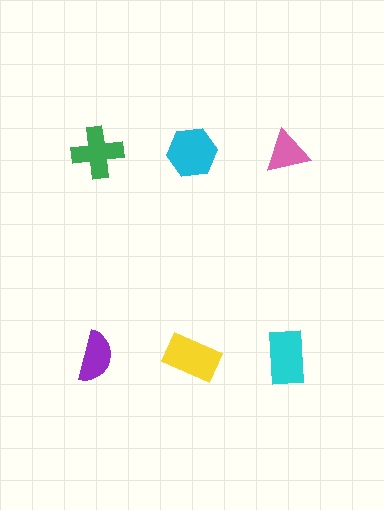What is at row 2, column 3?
A cyan rectangle.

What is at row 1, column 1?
A green cross.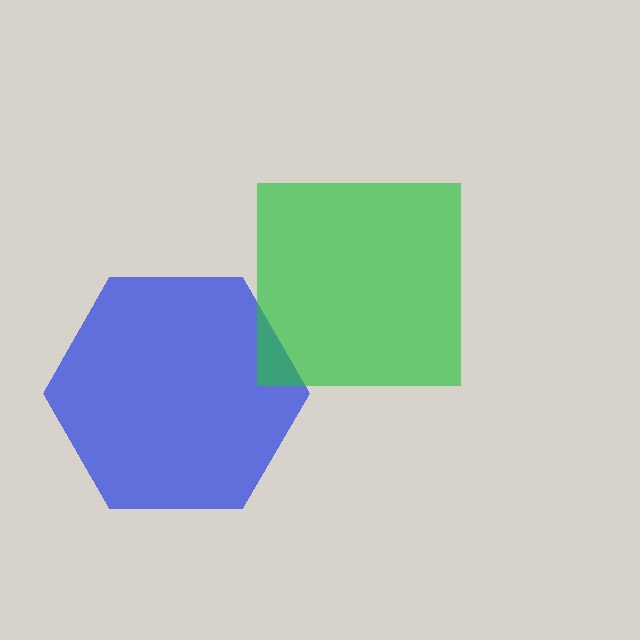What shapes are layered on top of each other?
The layered shapes are: a blue hexagon, a green square.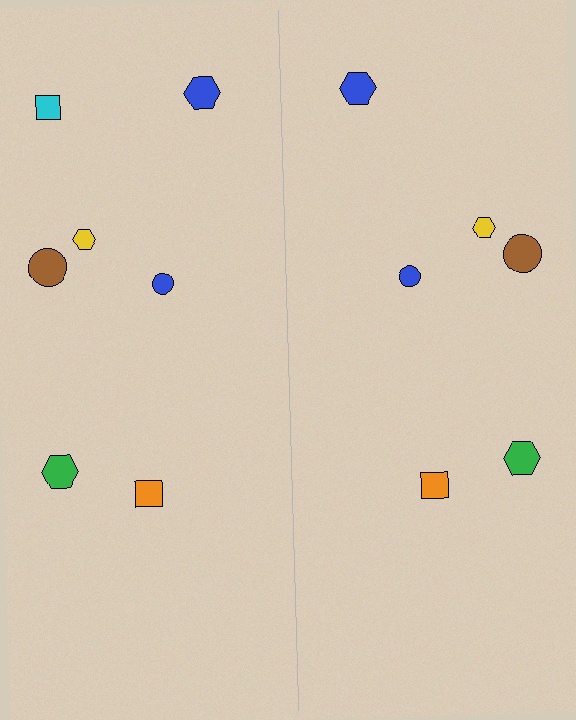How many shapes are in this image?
There are 13 shapes in this image.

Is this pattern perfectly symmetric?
No, the pattern is not perfectly symmetric. A cyan square is missing from the right side.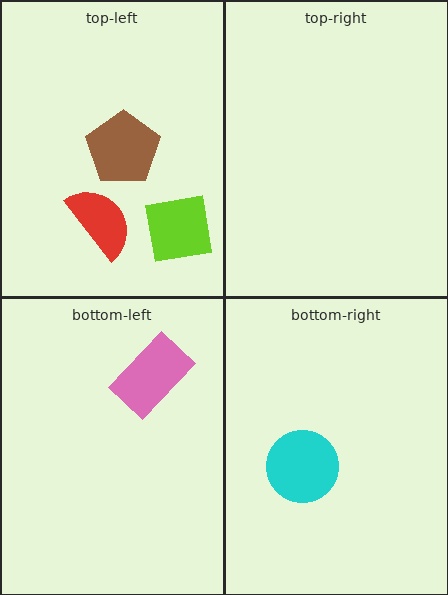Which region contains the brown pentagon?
The top-left region.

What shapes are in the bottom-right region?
The cyan circle.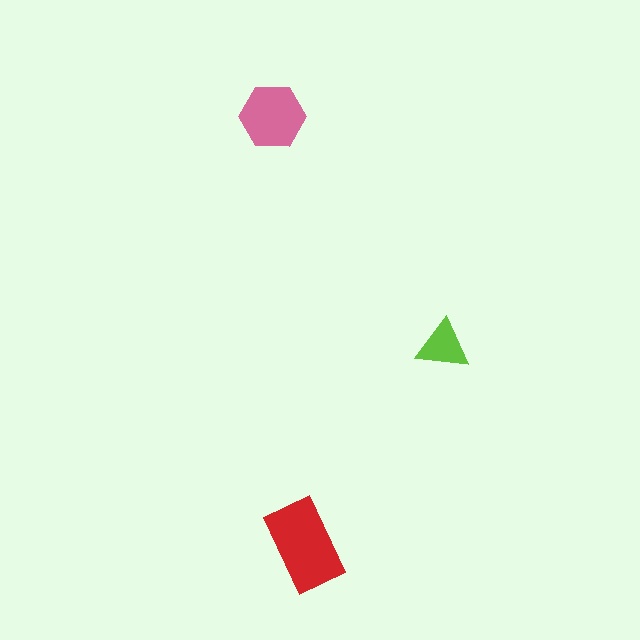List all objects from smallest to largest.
The lime triangle, the pink hexagon, the red rectangle.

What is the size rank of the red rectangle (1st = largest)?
1st.